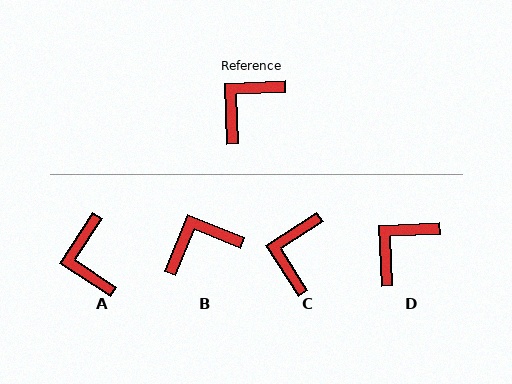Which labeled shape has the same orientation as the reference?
D.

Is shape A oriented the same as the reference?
No, it is off by about 54 degrees.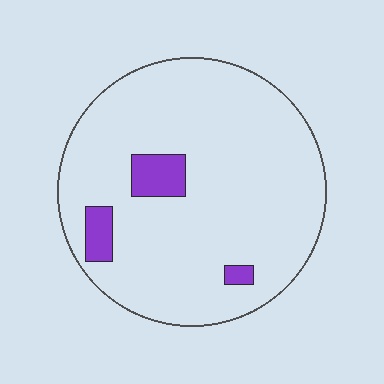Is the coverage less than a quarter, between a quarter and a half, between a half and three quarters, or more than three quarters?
Less than a quarter.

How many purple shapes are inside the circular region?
3.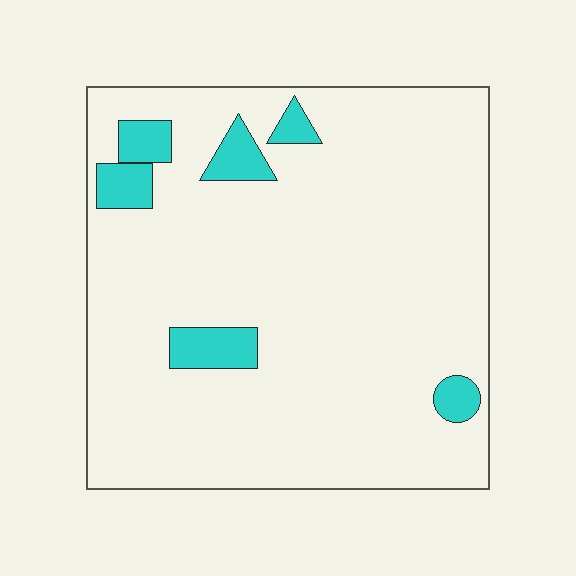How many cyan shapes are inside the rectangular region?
6.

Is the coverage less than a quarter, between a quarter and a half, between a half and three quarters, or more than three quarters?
Less than a quarter.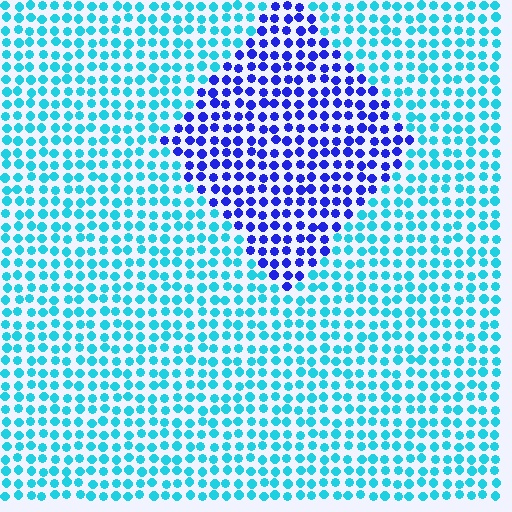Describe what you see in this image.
The image is filled with small cyan elements in a uniform arrangement. A diamond-shaped region is visible where the elements are tinted to a slightly different hue, forming a subtle color boundary.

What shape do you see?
I see a diamond.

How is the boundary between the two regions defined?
The boundary is defined purely by a slight shift in hue (about 55 degrees). Spacing, size, and orientation are identical on both sides.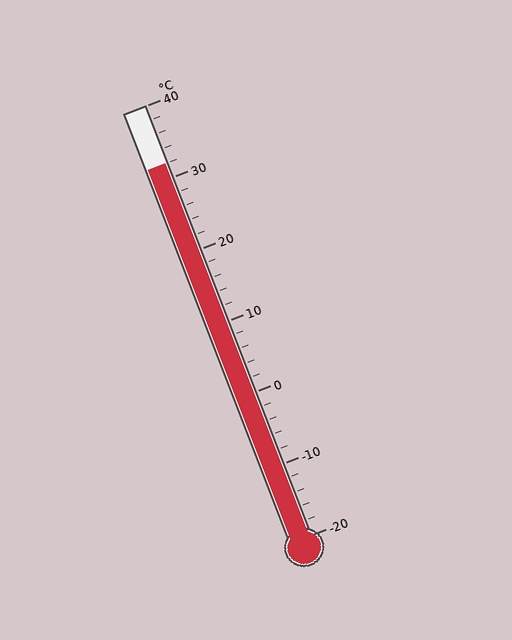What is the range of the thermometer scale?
The thermometer scale ranges from -20°C to 40°C.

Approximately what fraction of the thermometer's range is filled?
The thermometer is filled to approximately 85% of its range.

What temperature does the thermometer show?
The thermometer shows approximately 32°C.